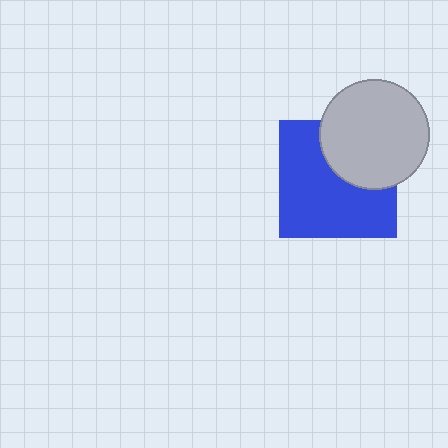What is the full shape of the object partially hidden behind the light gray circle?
The partially hidden object is a blue square.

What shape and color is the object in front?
The object in front is a light gray circle.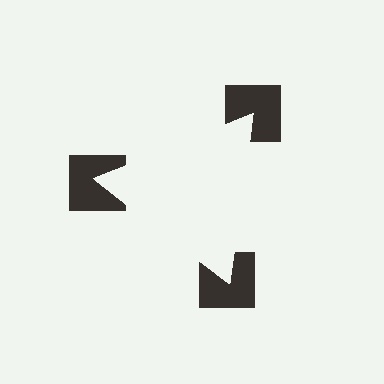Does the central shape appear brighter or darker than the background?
It typically appears slightly brighter than the background, even though no actual brightness change is drawn.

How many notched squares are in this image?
There are 3 — one at each vertex of the illusory triangle.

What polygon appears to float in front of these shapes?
An illusory triangle — its edges are inferred from the aligned wedge cuts in the notched squares, not physically drawn.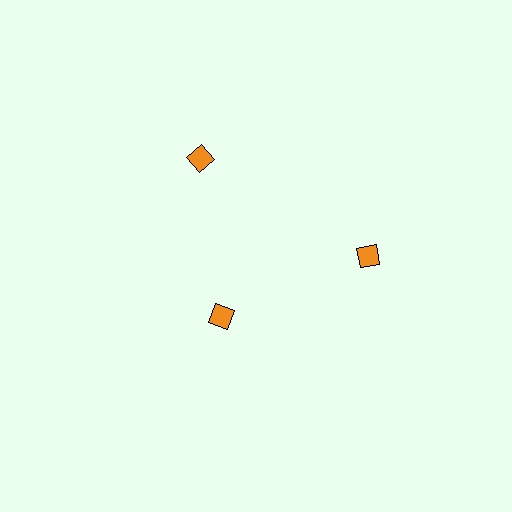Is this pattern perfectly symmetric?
No. The 3 orange diamonds are arranged in a ring, but one element near the 7 o'clock position is pulled inward toward the center, breaking the 3-fold rotational symmetry.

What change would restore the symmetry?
The symmetry would be restored by moving it outward, back onto the ring so that all 3 diamonds sit at equal angles and equal distance from the center.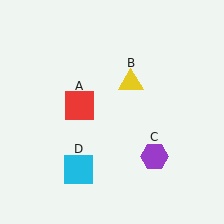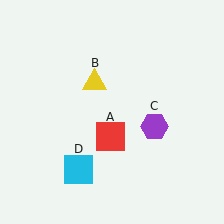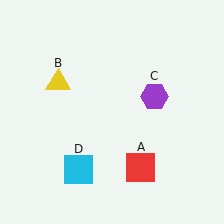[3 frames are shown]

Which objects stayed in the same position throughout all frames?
Cyan square (object D) remained stationary.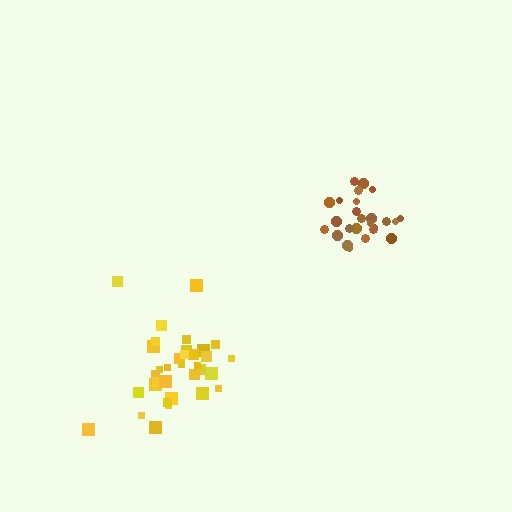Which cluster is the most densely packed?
Yellow.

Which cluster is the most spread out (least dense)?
Brown.